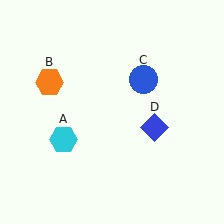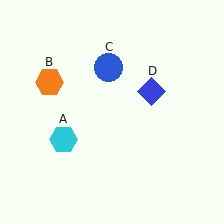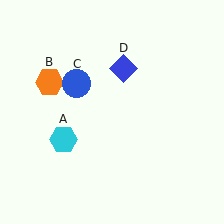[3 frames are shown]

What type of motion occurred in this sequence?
The blue circle (object C), blue diamond (object D) rotated counterclockwise around the center of the scene.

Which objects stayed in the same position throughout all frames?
Cyan hexagon (object A) and orange hexagon (object B) remained stationary.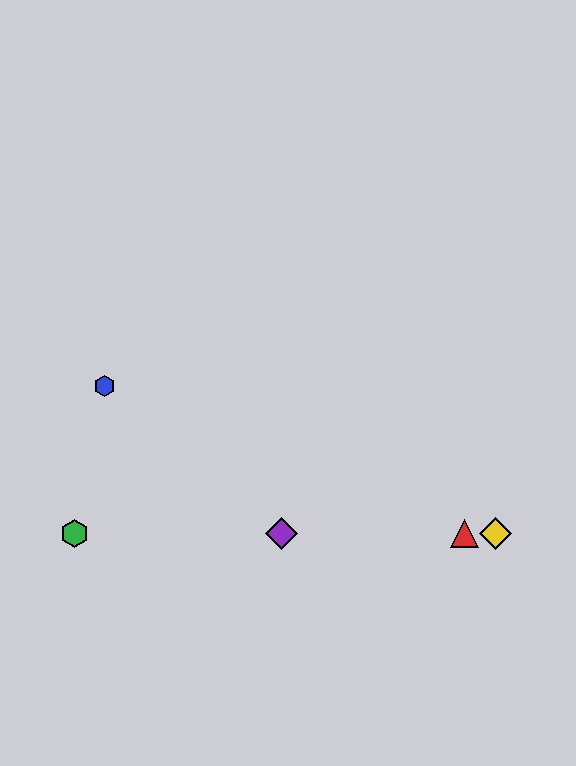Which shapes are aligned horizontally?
The red triangle, the green hexagon, the yellow diamond, the purple diamond are aligned horizontally.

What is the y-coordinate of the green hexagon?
The green hexagon is at y≈534.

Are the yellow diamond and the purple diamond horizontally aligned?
Yes, both are at y≈534.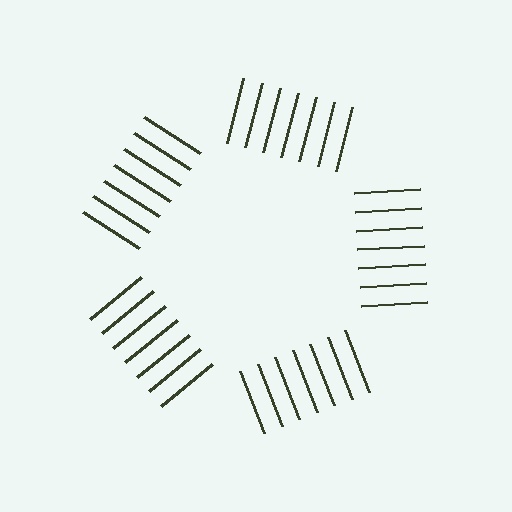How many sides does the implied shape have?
5 sides — the line-ends trace a pentagon.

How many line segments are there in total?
35 — 7 along each of the 5 edges.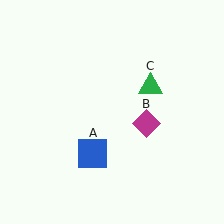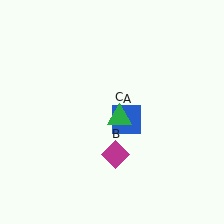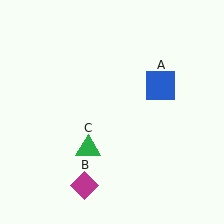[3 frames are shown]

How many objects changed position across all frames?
3 objects changed position: blue square (object A), magenta diamond (object B), green triangle (object C).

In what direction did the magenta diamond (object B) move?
The magenta diamond (object B) moved down and to the left.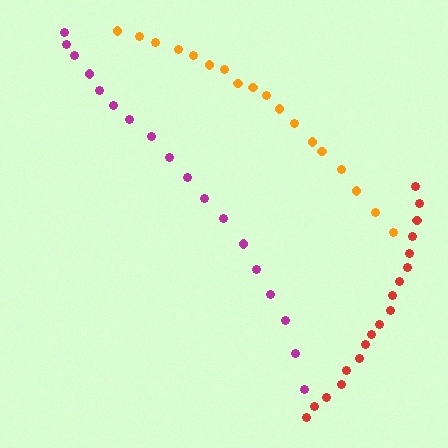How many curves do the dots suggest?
There are 3 distinct paths.